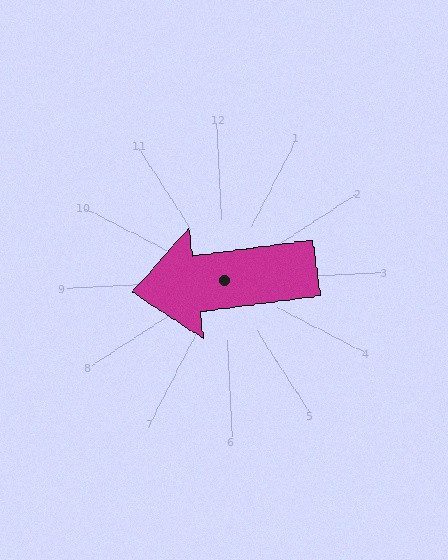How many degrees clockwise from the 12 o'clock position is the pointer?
Approximately 266 degrees.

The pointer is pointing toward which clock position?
Roughly 9 o'clock.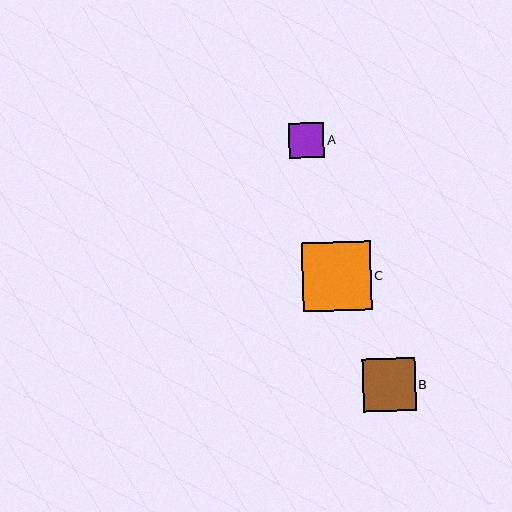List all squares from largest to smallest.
From largest to smallest: C, B, A.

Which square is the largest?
Square C is the largest with a size of approximately 69 pixels.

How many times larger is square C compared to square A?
Square C is approximately 2.0 times the size of square A.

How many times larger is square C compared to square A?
Square C is approximately 2.0 times the size of square A.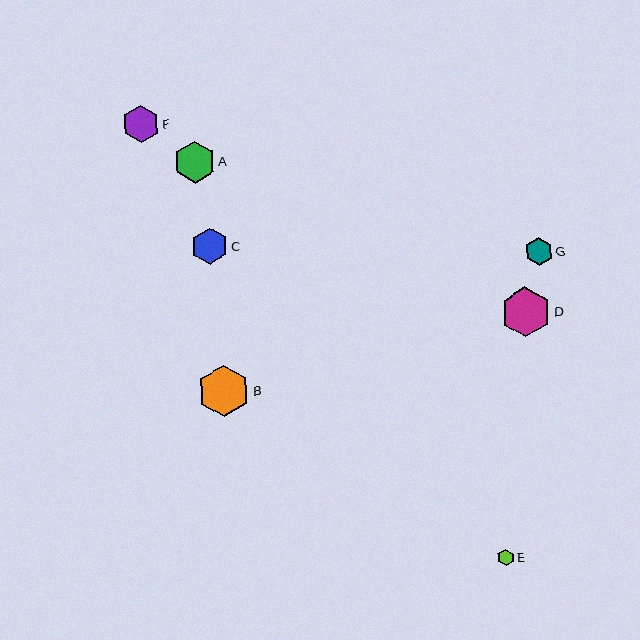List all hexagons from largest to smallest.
From largest to smallest: B, D, A, F, C, G, E.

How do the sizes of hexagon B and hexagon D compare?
Hexagon B and hexagon D are approximately the same size.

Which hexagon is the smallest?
Hexagon E is the smallest with a size of approximately 17 pixels.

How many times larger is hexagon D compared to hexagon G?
Hexagon D is approximately 1.8 times the size of hexagon G.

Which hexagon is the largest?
Hexagon B is the largest with a size of approximately 52 pixels.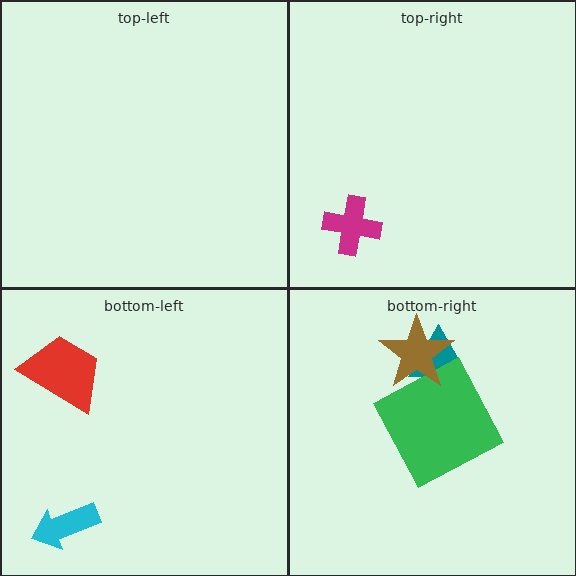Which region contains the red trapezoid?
The bottom-left region.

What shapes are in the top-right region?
The magenta cross.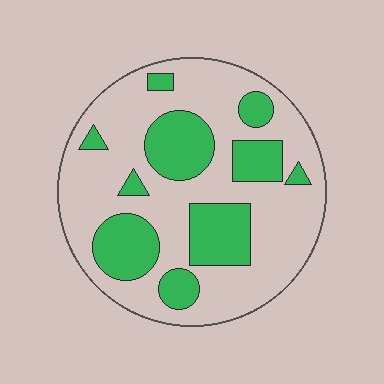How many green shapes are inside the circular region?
10.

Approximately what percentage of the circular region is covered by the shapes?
Approximately 30%.